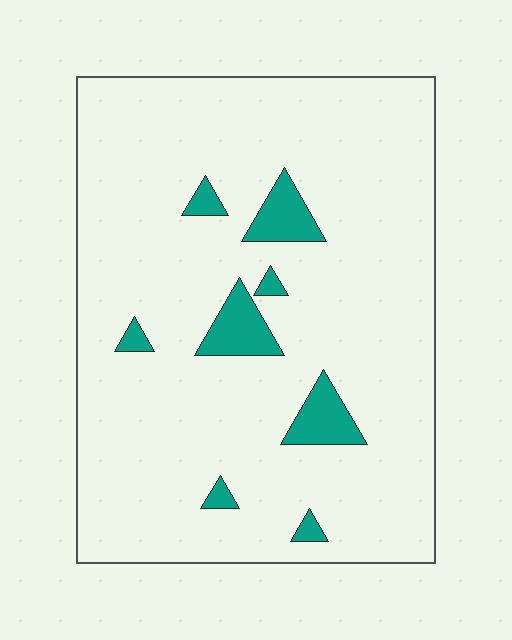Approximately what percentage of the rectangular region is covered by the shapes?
Approximately 10%.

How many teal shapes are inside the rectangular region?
8.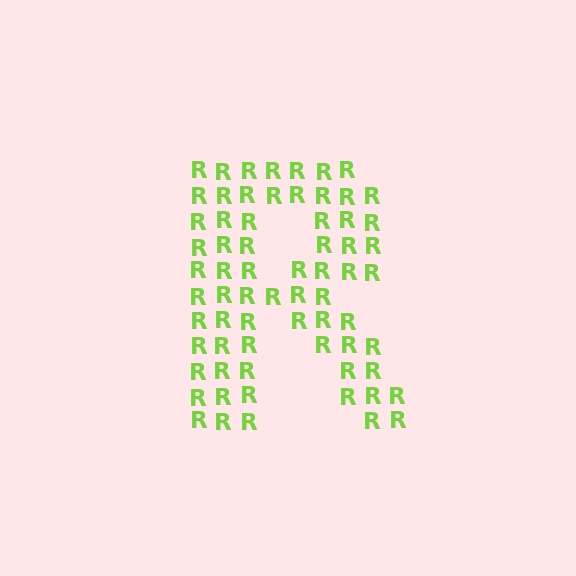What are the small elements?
The small elements are letter R's.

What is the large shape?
The large shape is the letter R.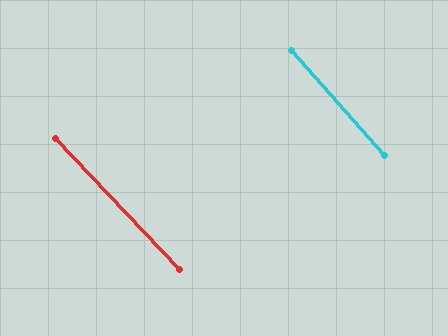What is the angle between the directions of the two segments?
Approximately 2 degrees.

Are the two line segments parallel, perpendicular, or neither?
Parallel — their directions differ by only 1.8°.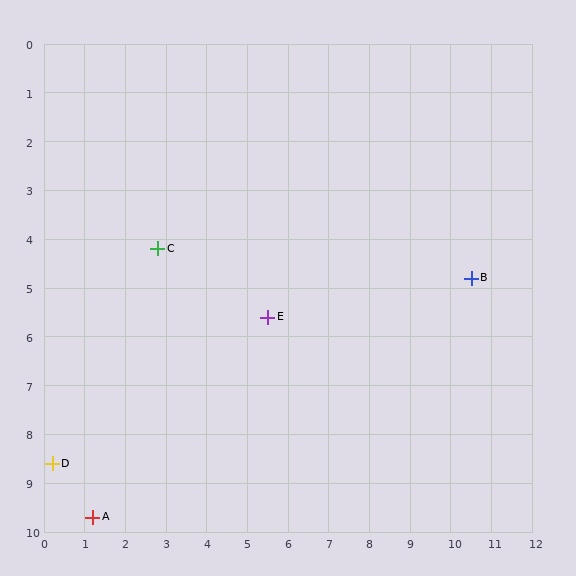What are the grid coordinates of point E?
Point E is at approximately (5.5, 5.6).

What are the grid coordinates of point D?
Point D is at approximately (0.2, 8.6).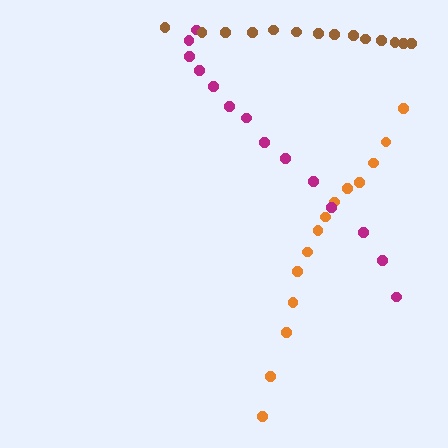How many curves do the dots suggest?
There are 3 distinct paths.